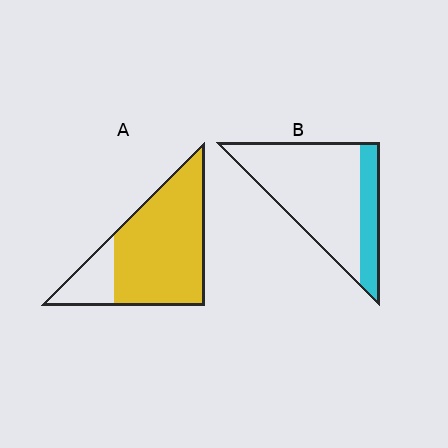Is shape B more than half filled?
No.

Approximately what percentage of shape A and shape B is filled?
A is approximately 80% and B is approximately 25%.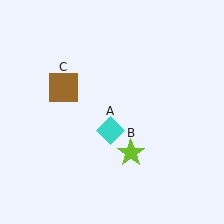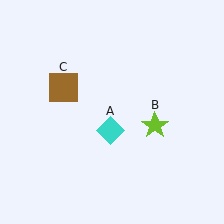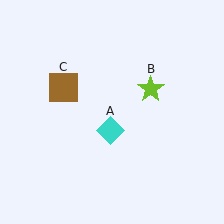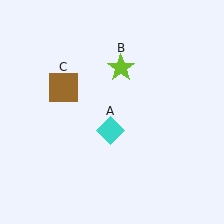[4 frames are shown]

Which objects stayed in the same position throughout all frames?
Cyan diamond (object A) and brown square (object C) remained stationary.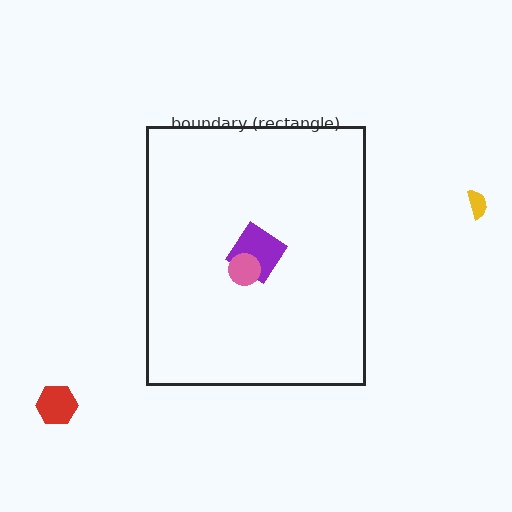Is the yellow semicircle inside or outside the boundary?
Outside.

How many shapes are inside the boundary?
2 inside, 2 outside.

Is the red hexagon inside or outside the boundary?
Outside.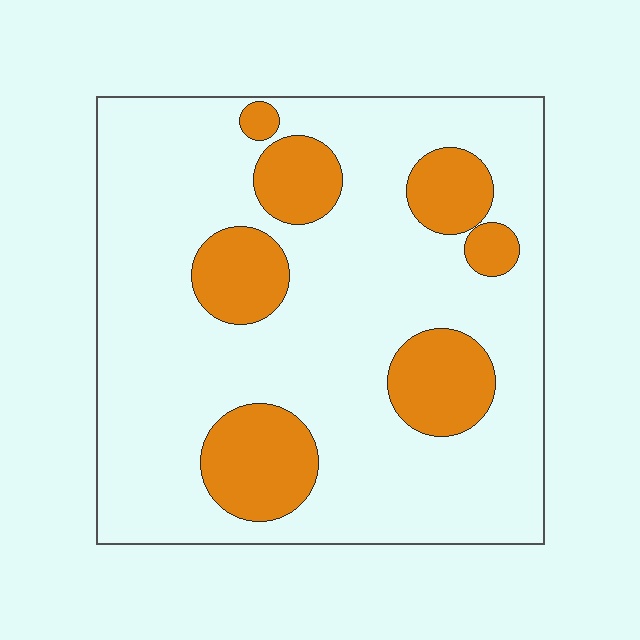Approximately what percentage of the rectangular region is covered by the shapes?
Approximately 20%.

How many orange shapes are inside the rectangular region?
7.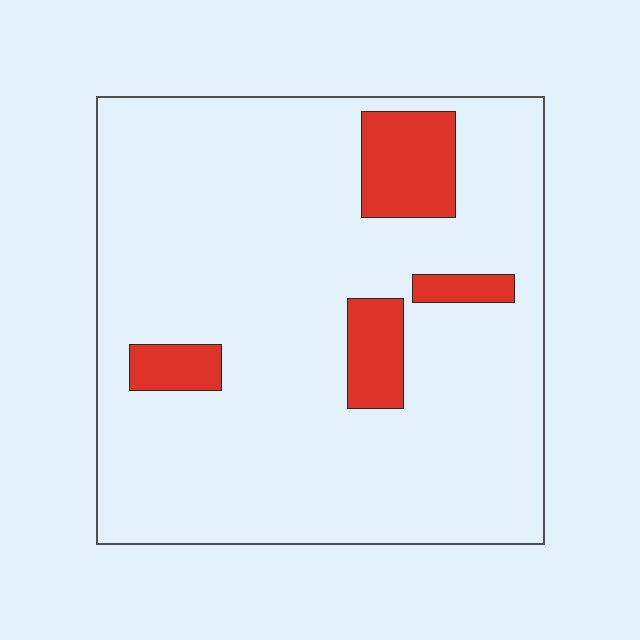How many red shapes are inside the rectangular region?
4.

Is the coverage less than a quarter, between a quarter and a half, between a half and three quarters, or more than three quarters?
Less than a quarter.